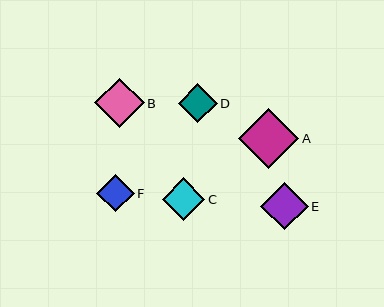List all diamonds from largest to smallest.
From largest to smallest: A, B, E, C, D, F.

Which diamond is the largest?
Diamond A is the largest with a size of approximately 60 pixels.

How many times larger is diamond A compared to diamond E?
Diamond A is approximately 1.3 times the size of diamond E.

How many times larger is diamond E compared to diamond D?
Diamond E is approximately 1.2 times the size of diamond D.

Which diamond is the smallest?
Diamond F is the smallest with a size of approximately 38 pixels.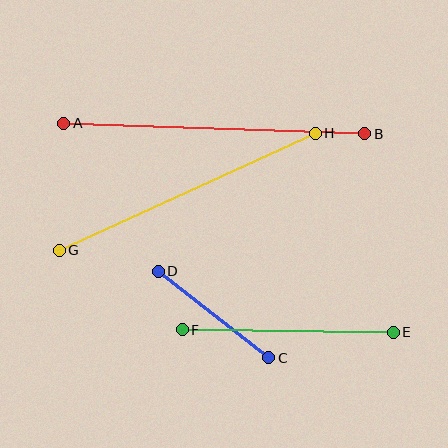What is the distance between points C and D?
The distance is approximately 140 pixels.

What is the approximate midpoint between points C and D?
The midpoint is at approximately (213, 315) pixels.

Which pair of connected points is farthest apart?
Points A and B are farthest apart.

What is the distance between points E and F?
The distance is approximately 211 pixels.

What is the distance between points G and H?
The distance is approximately 282 pixels.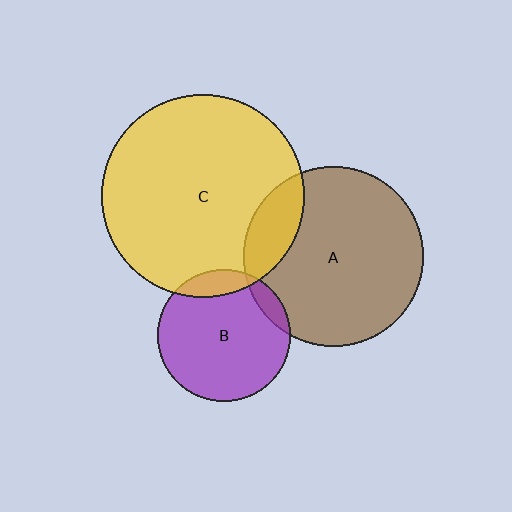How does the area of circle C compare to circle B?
Approximately 2.4 times.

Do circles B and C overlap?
Yes.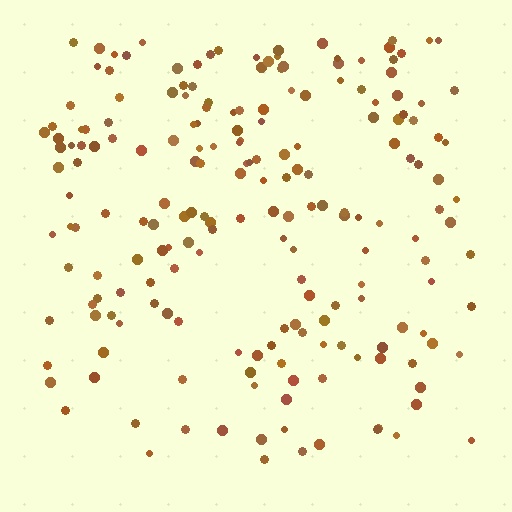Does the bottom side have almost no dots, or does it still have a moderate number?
Still a moderate number, just noticeably fewer than the top.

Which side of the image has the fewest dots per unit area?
The bottom.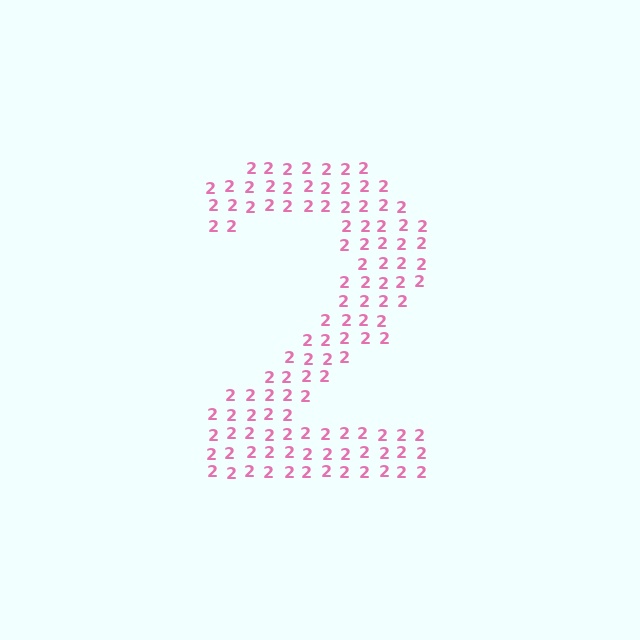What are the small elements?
The small elements are digit 2's.